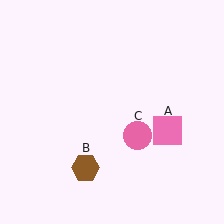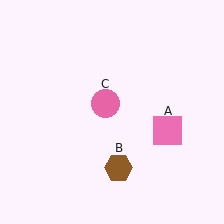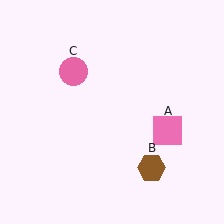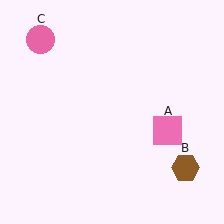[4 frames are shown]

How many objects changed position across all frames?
2 objects changed position: brown hexagon (object B), pink circle (object C).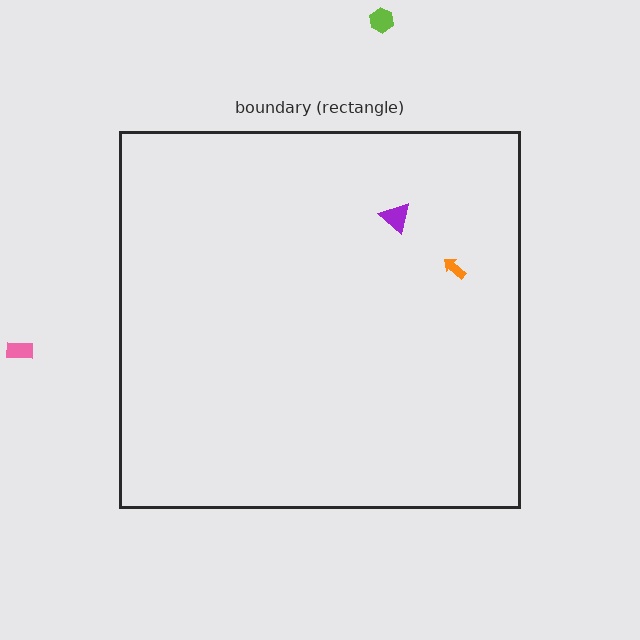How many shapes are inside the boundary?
2 inside, 2 outside.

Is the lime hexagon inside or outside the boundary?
Outside.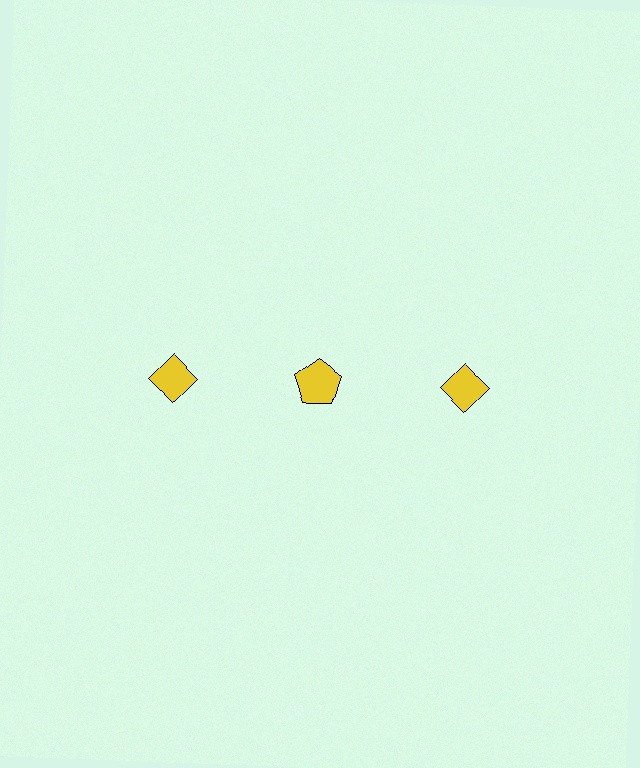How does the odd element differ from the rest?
It has a different shape: pentagon instead of diamond.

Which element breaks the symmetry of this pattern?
The yellow pentagon in the top row, second from left column breaks the symmetry. All other shapes are yellow diamonds.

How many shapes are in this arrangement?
There are 3 shapes arranged in a grid pattern.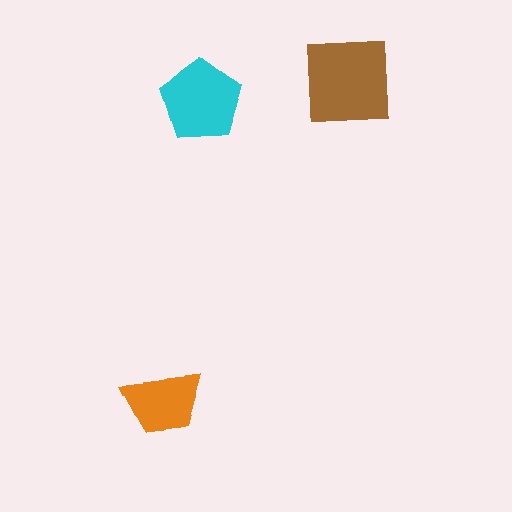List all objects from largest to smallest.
The brown square, the cyan pentagon, the orange trapezoid.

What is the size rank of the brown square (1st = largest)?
1st.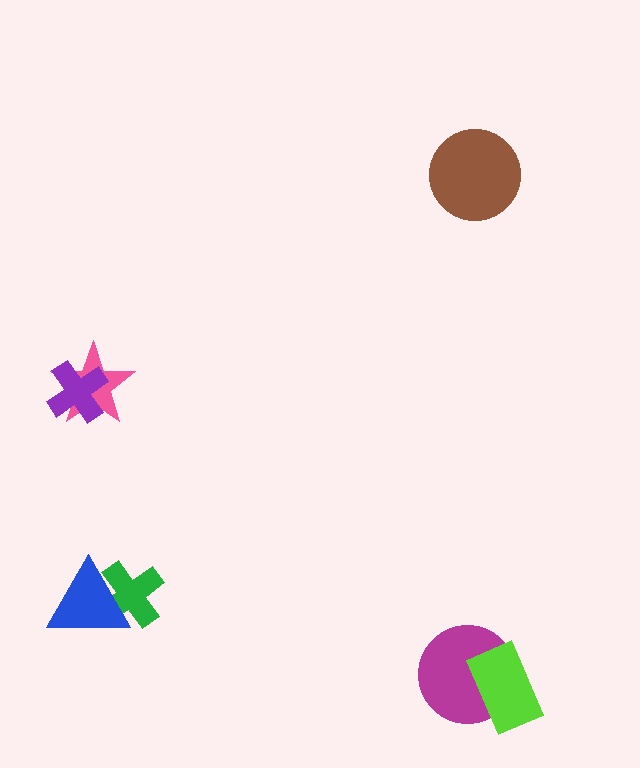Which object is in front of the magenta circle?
The lime rectangle is in front of the magenta circle.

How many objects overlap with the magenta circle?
1 object overlaps with the magenta circle.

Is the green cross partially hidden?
Yes, it is partially covered by another shape.